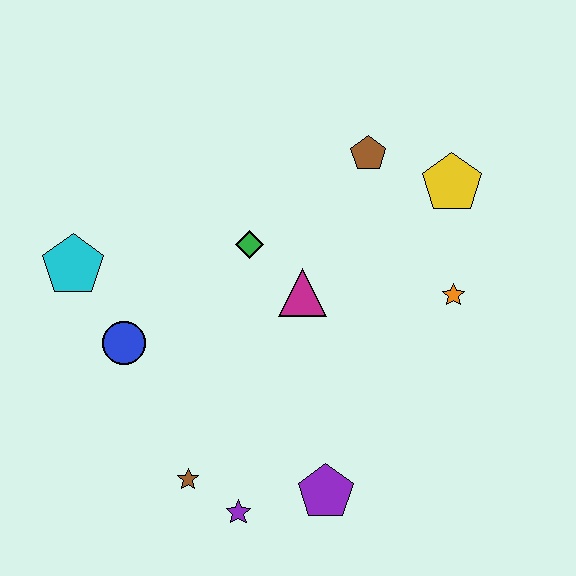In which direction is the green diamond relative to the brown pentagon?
The green diamond is to the left of the brown pentagon.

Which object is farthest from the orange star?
The cyan pentagon is farthest from the orange star.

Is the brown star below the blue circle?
Yes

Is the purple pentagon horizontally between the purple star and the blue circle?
No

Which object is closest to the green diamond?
The magenta triangle is closest to the green diamond.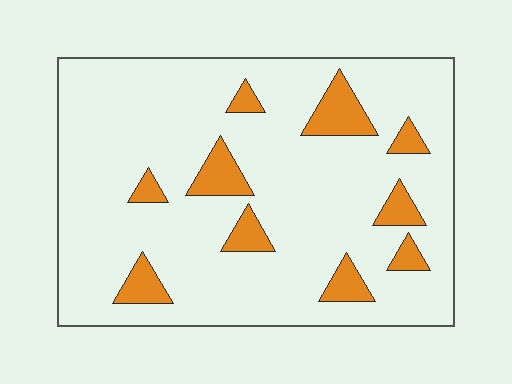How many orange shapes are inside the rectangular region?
10.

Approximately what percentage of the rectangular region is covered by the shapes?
Approximately 15%.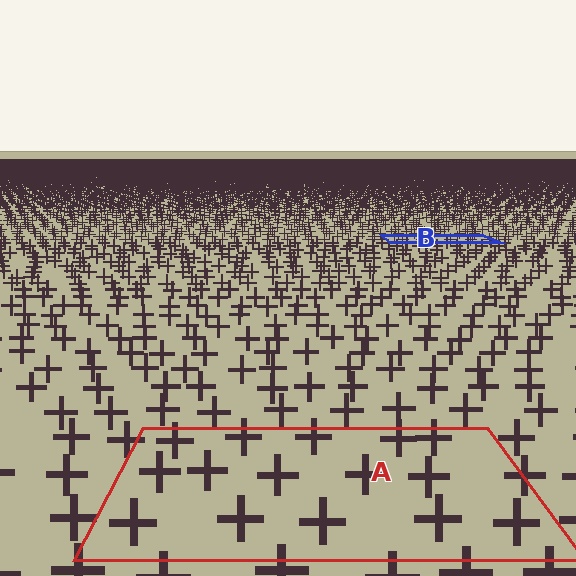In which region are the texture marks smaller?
The texture marks are smaller in region B, because it is farther away.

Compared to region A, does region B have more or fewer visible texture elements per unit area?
Region B has more texture elements per unit area — they are packed more densely because it is farther away.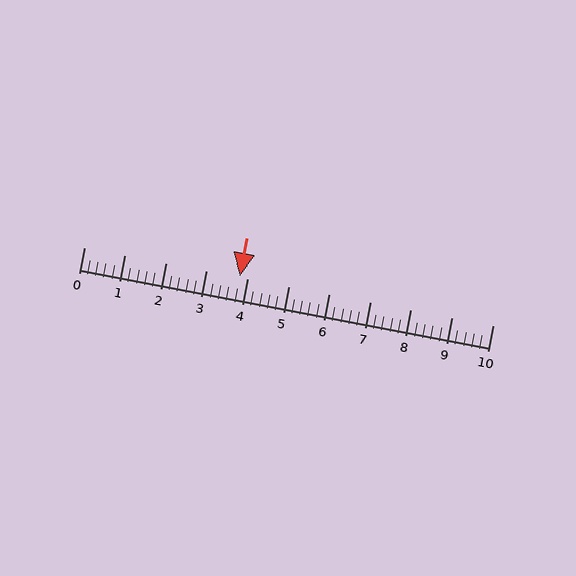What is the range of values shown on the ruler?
The ruler shows values from 0 to 10.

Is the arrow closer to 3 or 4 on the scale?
The arrow is closer to 4.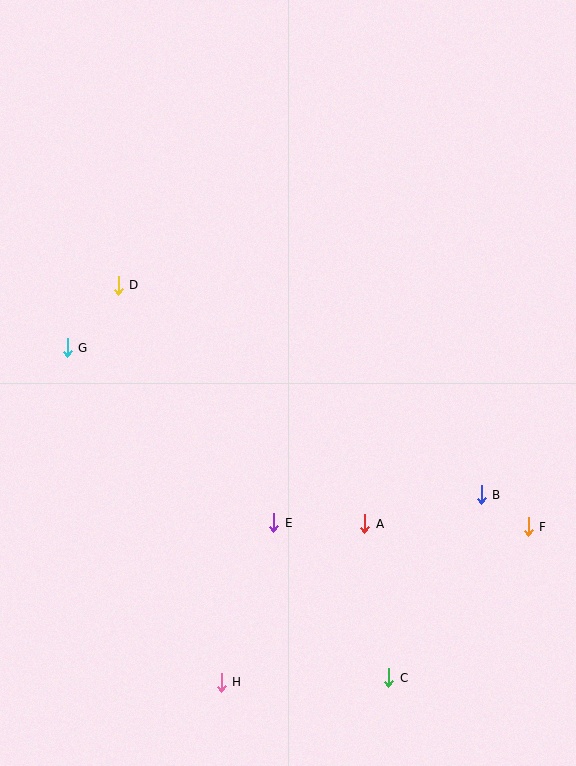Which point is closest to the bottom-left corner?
Point H is closest to the bottom-left corner.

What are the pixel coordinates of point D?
Point D is at (118, 285).